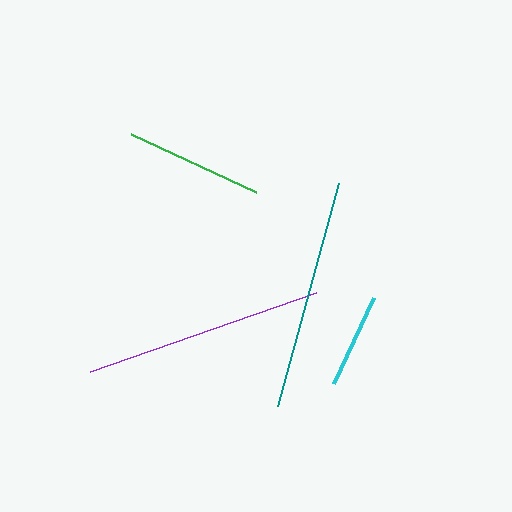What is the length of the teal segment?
The teal segment is approximately 231 pixels long.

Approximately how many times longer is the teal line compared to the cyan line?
The teal line is approximately 2.4 times the length of the cyan line.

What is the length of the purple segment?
The purple segment is approximately 239 pixels long.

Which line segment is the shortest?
The cyan line is the shortest at approximately 95 pixels.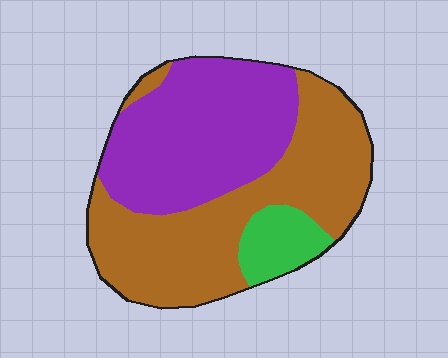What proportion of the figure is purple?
Purple covers around 40% of the figure.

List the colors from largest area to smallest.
From largest to smallest: brown, purple, green.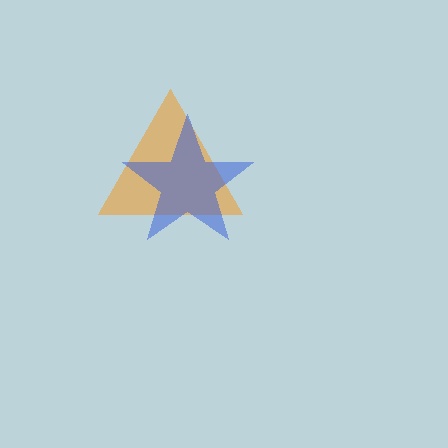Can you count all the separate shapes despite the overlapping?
Yes, there are 2 separate shapes.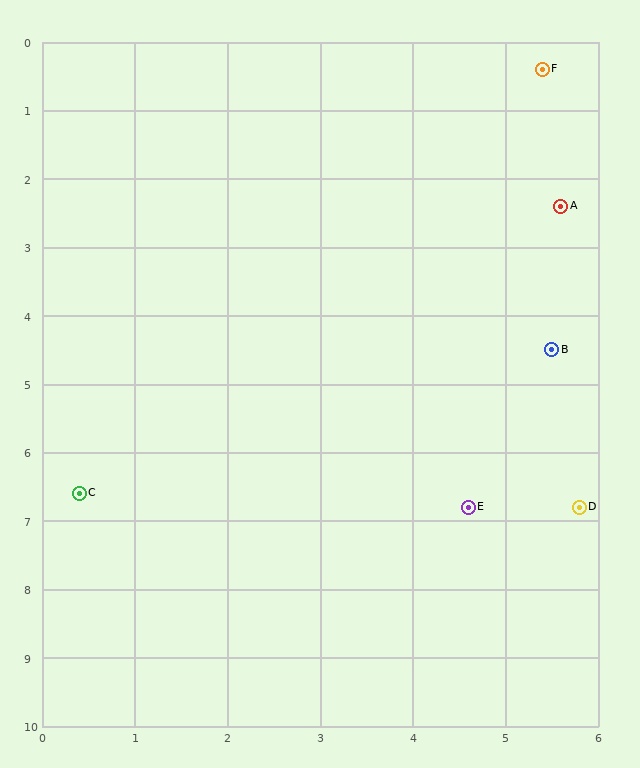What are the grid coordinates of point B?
Point B is at approximately (5.5, 4.5).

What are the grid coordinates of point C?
Point C is at approximately (0.4, 6.6).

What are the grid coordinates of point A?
Point A is at approximately (5.6, 2.4).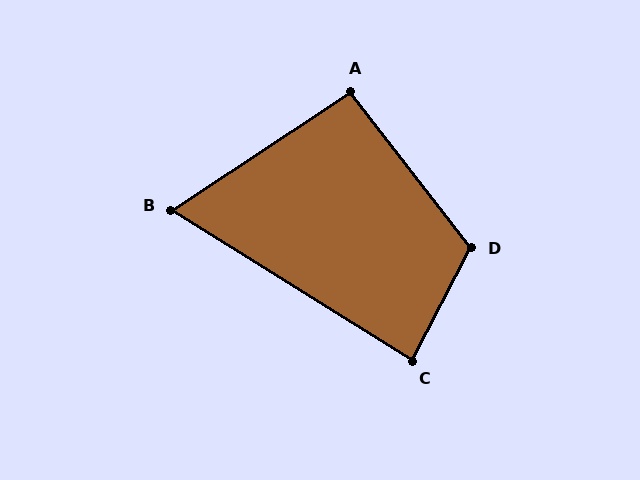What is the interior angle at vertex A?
Approximately 94 degrees (approximately right).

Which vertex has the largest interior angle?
D, at approximately 114 degrees.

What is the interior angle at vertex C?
Approximately 86 degrees (approximately right).